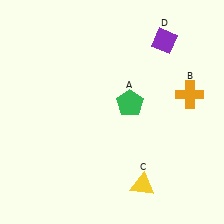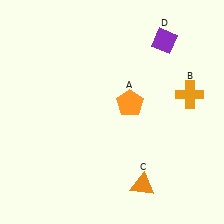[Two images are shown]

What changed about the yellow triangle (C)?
In Image 1, C is yellow. In Image 2, it changed to orange.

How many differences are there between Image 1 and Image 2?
There are 2 differences between the two images.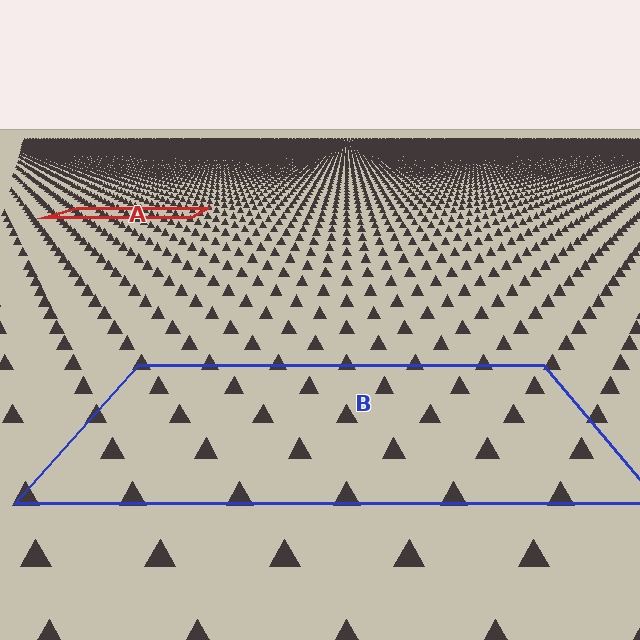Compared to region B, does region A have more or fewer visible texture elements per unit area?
Region A has more texture elements per unit area — they are packed more densely because it is farther away.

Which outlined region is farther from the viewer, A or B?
Region A is farther from the viewer — the texture elements inside it appear smaller and more densely packed.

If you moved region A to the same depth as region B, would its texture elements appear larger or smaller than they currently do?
They would appear larger. At a closer depth, the same texture elements are projected at a bigger on-screen size.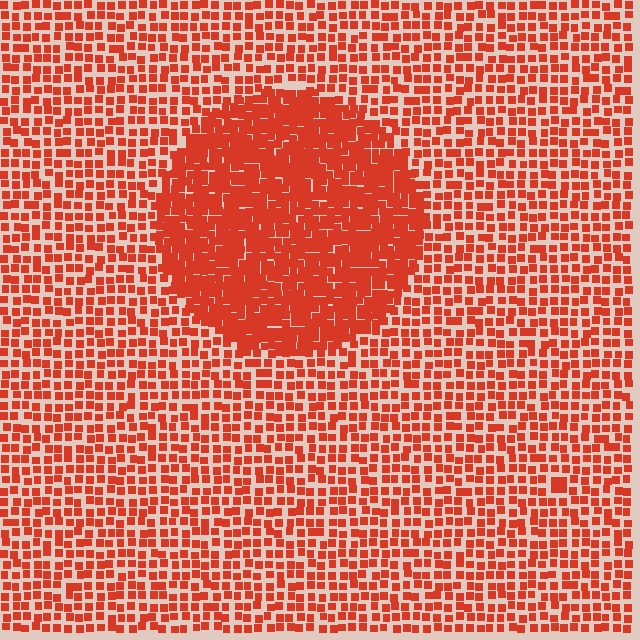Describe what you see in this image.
The image contains small red elements arranged at two different densities. A circle-shaped region is visible where the elements are more densely packed than the surrounding area.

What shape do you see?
I see a circle.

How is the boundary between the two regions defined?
The boundary is defined by a change in element density (approximately 2.0x ratio). All elements are the same color, size, and shape.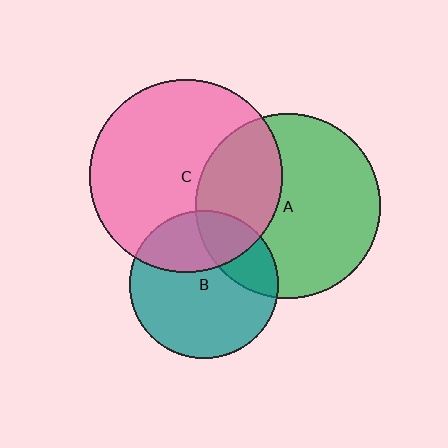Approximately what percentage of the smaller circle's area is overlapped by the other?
Approximately 25%.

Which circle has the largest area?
Circle C (pink).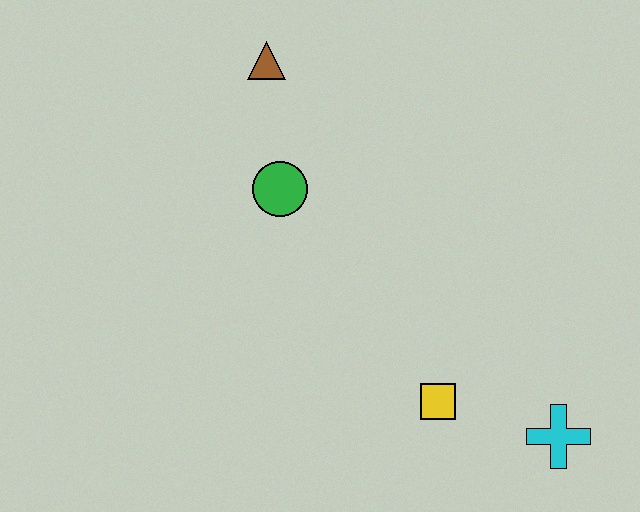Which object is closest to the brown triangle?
The green circle is closest to the brown triangle.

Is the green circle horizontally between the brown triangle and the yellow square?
Yes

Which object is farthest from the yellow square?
The brown triangle is farthest from the yellow square.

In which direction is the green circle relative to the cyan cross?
The green circle is to the left of the cyan cross.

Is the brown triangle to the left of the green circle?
Yes